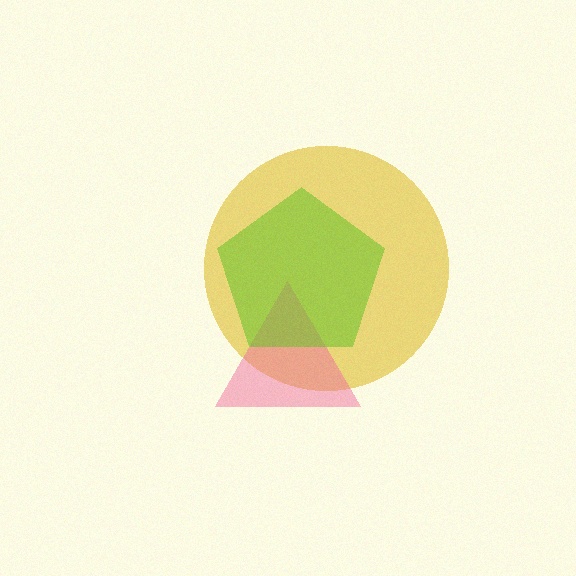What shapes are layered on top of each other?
The layered shapes are: a yellow circle, a pink triangle, a lime pentagon.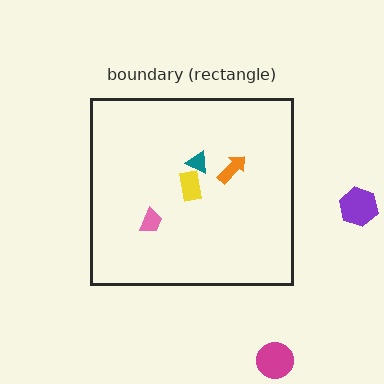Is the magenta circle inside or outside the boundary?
Outside.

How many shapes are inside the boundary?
4 inside, 2 outside.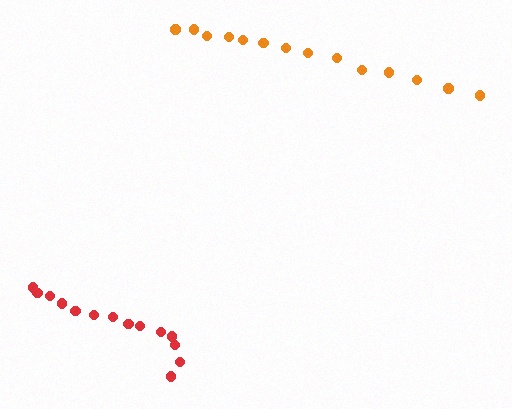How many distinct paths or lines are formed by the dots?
There are 2 distinct paths.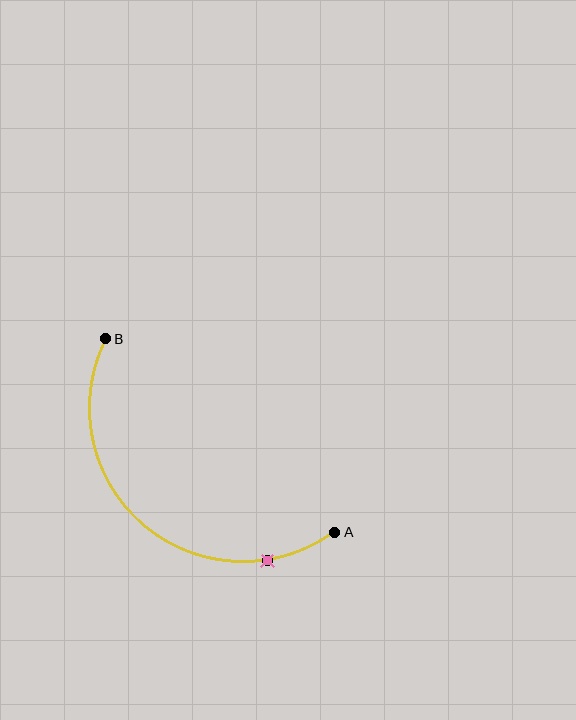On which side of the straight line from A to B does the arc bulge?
The arc bulges below and to the left of the straight line connecting A and B.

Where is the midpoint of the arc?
The arc midpoint is the point on the curve farthest from the straight line joining A and B. It sits below and to the left of that line.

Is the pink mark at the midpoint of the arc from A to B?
No. The pink mark lies on the arc but is closer to endpoint A. The arc midpoint would be at the point on the curve equidistant along the arc from both A and B.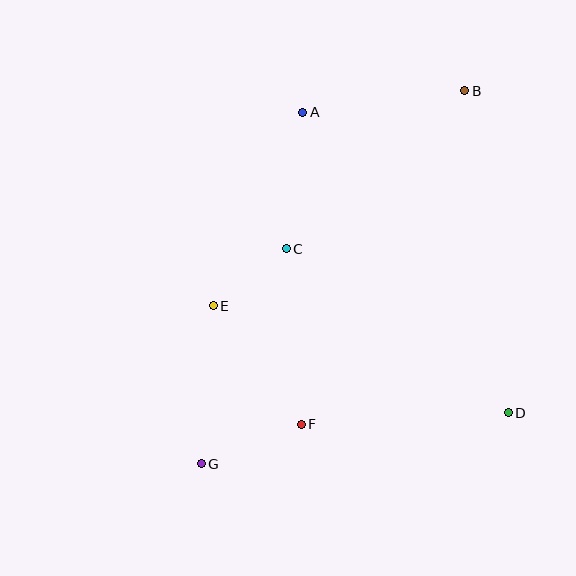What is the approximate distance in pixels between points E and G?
The distance between E and G is approximately 159 pixels.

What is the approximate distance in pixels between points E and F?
The distance between E and F is approximately 148 pixels.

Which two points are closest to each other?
Points C and E are closest to each other.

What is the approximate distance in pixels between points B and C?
The distance between B and C is approximately 238 pixels.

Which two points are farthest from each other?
Points B and G are farthest from each other.